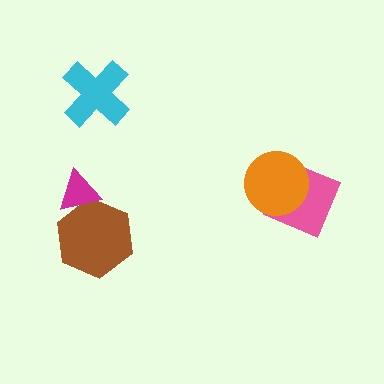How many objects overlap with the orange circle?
1 object overlaps with the orange circle.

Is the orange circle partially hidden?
No, no other shape covers it.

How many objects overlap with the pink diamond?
1 object overlaps with the pink diamond.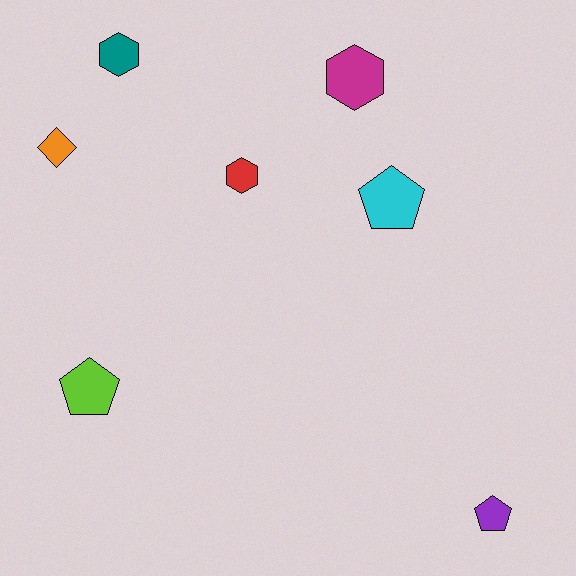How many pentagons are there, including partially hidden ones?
There are 3 pentagons.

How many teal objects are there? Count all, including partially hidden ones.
There is 1 teal object.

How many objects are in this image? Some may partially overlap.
There are 7 objects.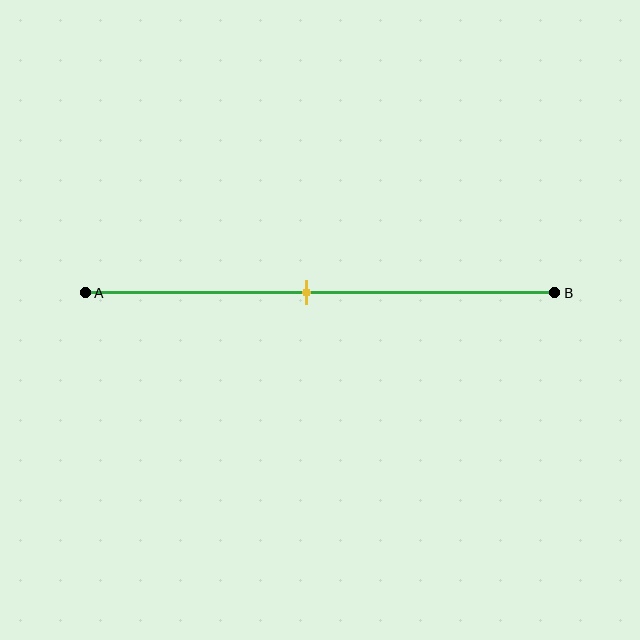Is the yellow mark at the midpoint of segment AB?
Yes, the mark is approximately at the midpoint.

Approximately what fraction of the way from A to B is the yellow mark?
The yellow mark is approximately 45% of the way from A to B.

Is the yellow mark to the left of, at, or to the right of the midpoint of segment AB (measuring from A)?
The yellow mark is approximately at the midpoint of segment AB.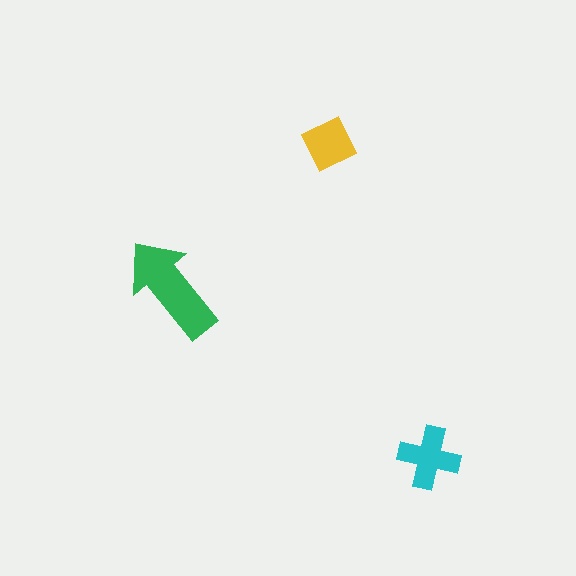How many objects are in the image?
There are 3 objects in the image.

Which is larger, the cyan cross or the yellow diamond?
The cyan cross.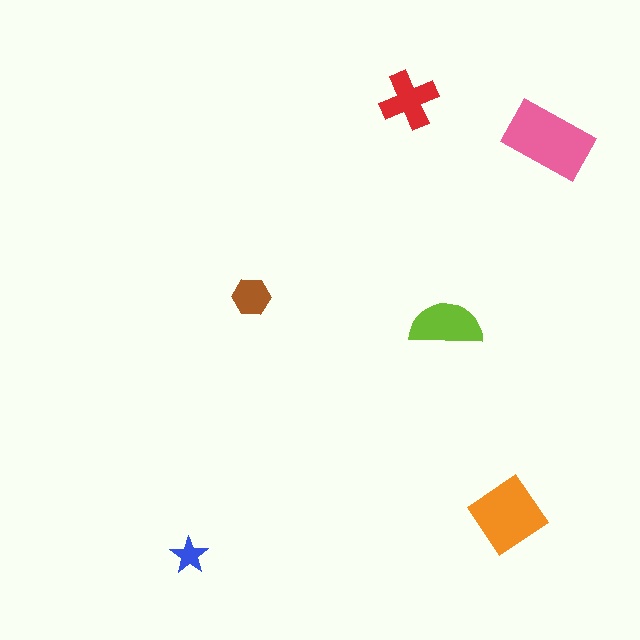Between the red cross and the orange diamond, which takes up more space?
The orange diamond.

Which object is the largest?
The pink rectangle.